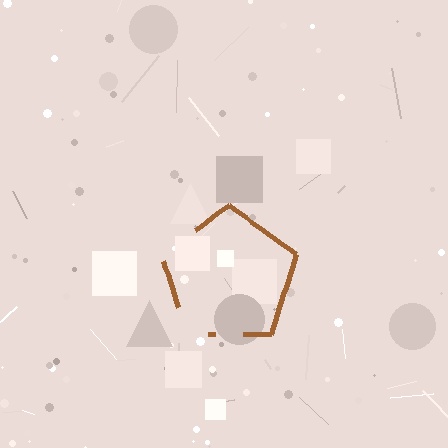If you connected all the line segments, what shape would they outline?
They would outline a pentagon.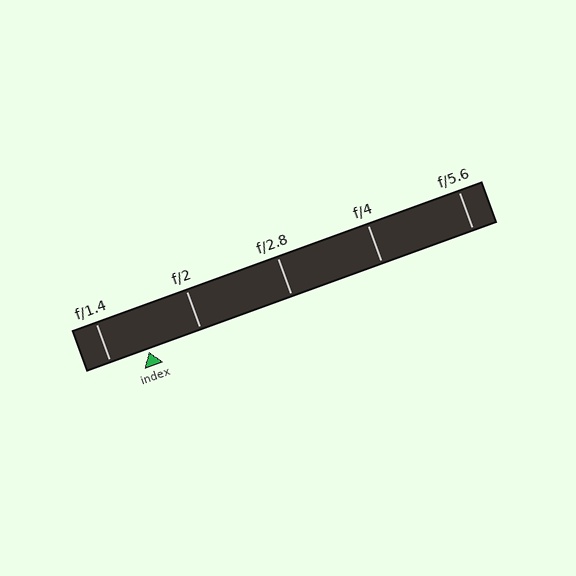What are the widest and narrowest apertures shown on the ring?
The widest aperture shown is f/1.4 and the narrowest is f/5.6.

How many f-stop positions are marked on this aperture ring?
There are 5 f-stop positions marked.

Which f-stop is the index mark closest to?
The index mark is closest to f/1.4.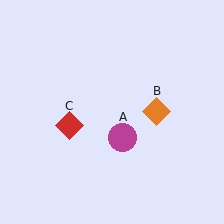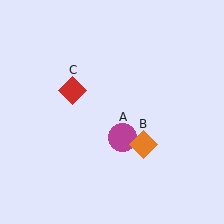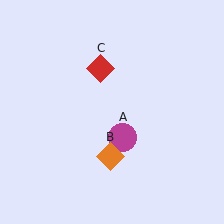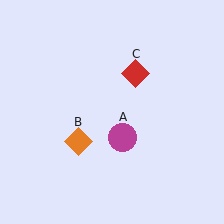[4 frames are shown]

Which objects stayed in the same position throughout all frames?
Magenta circle (object A) remained stationary.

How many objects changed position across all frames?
2 objects changed position: orange diamond (object B), red diamond (object C).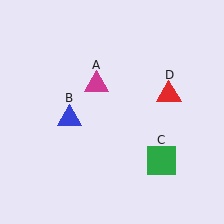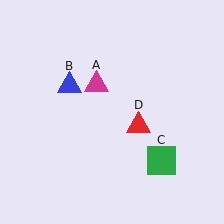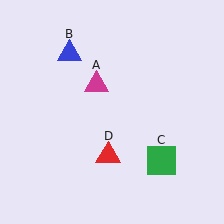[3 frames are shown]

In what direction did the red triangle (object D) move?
The red triangle (object D) moved down and to the left.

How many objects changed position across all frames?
2 objects changed position: blue triangle (object B), red triangle (object D).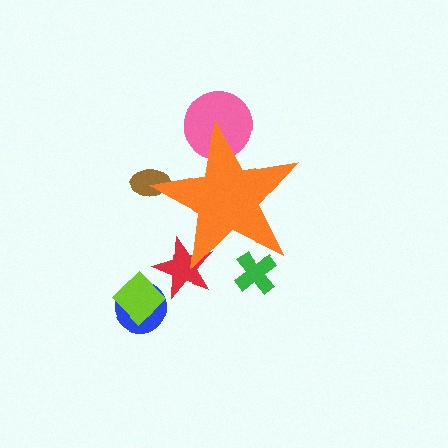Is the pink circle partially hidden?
Yes, the pink circle is partially hidden behind the orange star.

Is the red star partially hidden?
Yes, the red star is partially hidden behind the orange star.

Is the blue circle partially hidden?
No, the blue circle is fully visible.